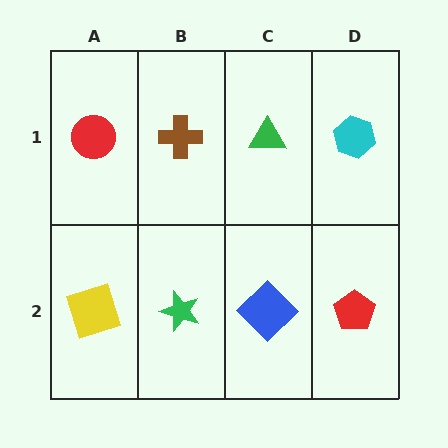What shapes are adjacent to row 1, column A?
A yellow square (row 2, column A), a brown cross (row 1, column B).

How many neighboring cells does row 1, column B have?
3.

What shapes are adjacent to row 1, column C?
A blue diamond (row 2, column C), a brown cross (row 1, column B), a cyan hexagon (row 1, column D).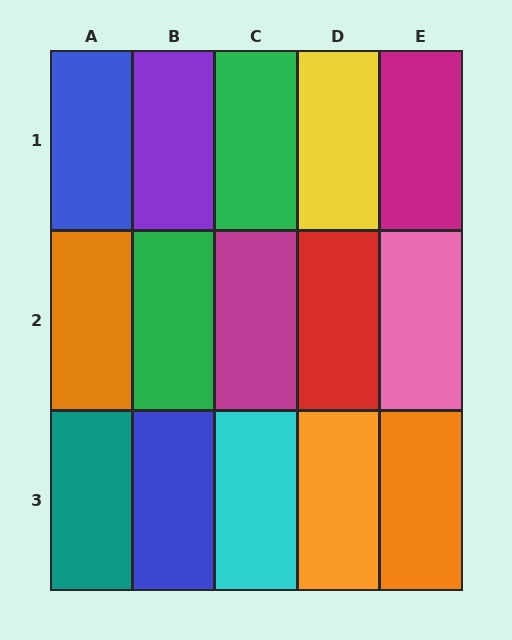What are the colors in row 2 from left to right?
Orange, green, magenta, red, pink.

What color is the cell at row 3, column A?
Teal.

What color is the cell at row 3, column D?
Orange.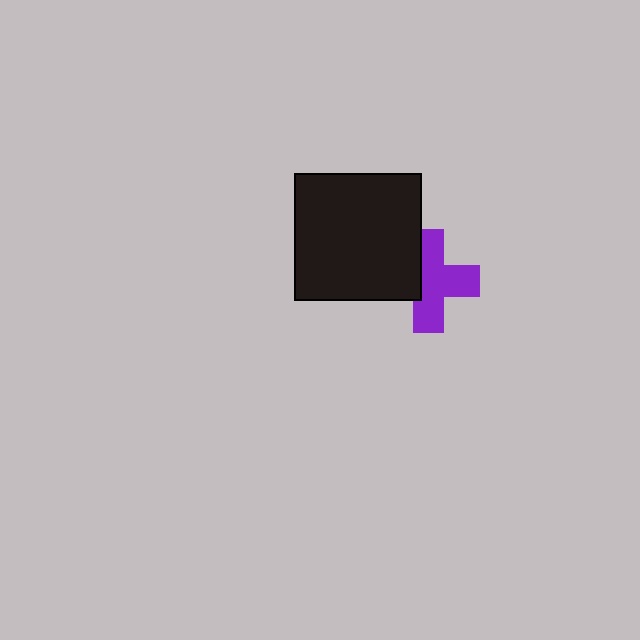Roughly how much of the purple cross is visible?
Most of it is visible (roughly 68%).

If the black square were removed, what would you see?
You would see the complete purple cross.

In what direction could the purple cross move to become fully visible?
The purple cross could move right. That would shift it out from behind the black square entirely.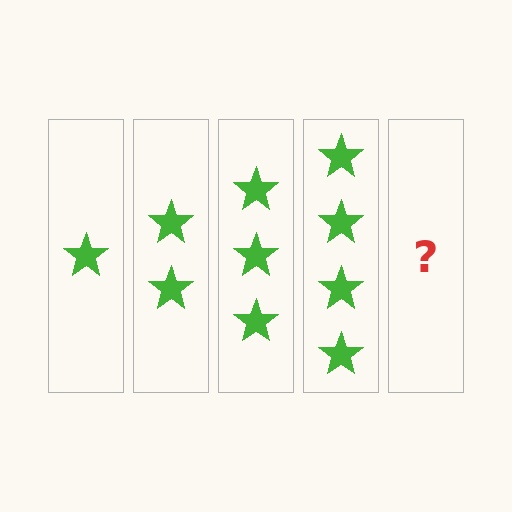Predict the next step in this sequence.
The next step is 5 stars.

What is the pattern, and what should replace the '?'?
The pattern is that each step adds one more star. The '?' should be 5 stars.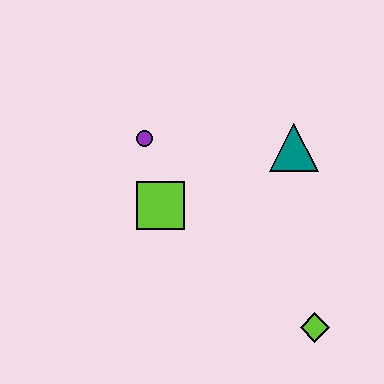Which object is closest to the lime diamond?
The teal triangle is closest to the lime diamond.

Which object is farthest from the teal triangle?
The lime diamond is farthest from the teal triangle.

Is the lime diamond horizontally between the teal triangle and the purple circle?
No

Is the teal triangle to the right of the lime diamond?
No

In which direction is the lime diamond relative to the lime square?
The lime diamond is to the right of the lime square.